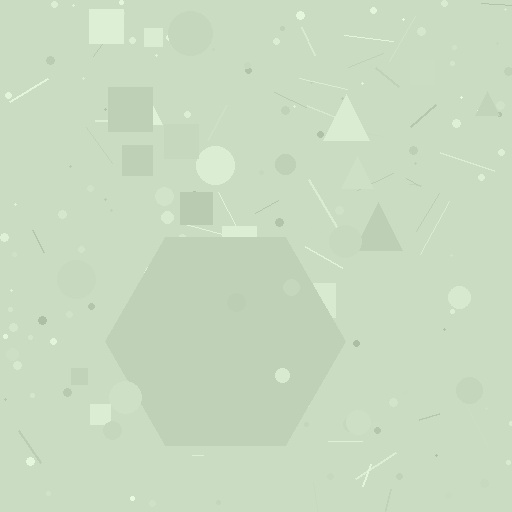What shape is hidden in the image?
A hexagon is hidden in the image.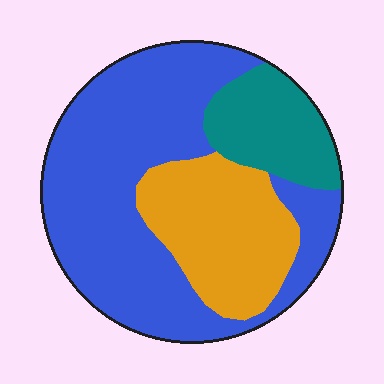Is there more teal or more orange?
Orange.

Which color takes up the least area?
Teal, at roughly 15%.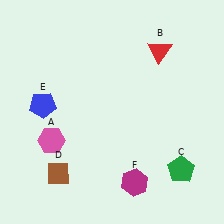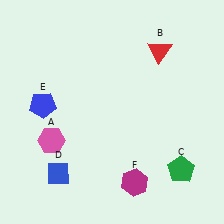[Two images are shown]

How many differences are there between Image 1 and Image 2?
There is 1 difference between the two images.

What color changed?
The diamond (D) changed from brown in Image 1 to blue in Image 2.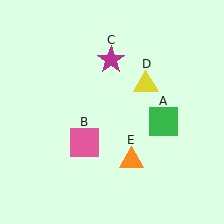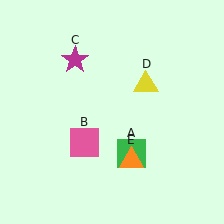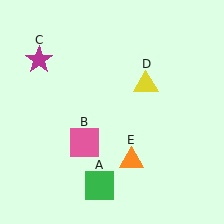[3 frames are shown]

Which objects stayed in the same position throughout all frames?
Pink square (object B) and yellow triangle (object D) and orange triangle (object E) remained stationary.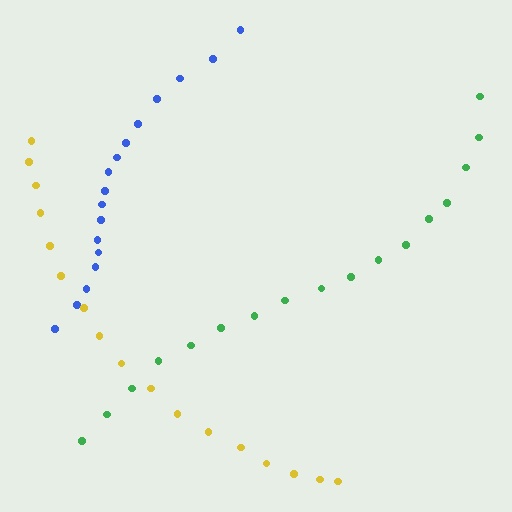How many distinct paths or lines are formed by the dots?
There are 3 distinct paths.